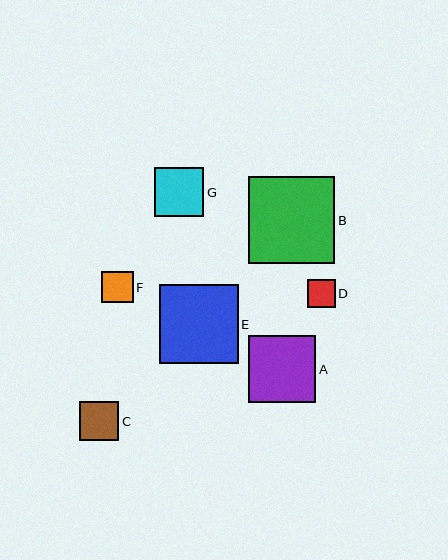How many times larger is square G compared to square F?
Square G is approximately 1.6 times the size of square F.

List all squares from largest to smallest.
From largest to smallest: B, E, A, G, C, F, D.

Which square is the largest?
Square B is the largest with a size of approximately 87 pixels.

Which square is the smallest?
Square D is the smallest with a size of approximately 28 pixels.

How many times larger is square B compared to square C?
Square B is approximately 2.2 times the size of square C.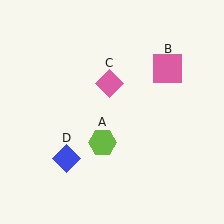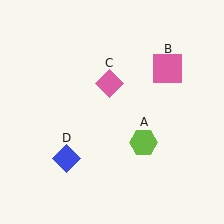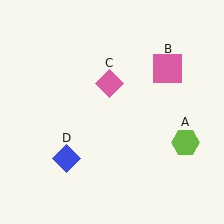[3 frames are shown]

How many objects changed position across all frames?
1 object changed position: lime hexagon (object A).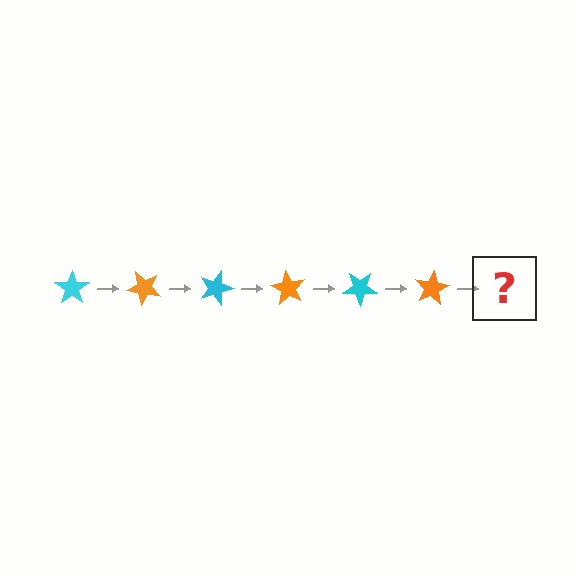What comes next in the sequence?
The next element should be a cyan star, rotated 270 degrees from the start.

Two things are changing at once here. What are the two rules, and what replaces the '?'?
The two rules are that it rotates 45 degrees each step and the color cycles through cyan and orange. The '?' should be a cyan star, rotated 270 degrees from the start.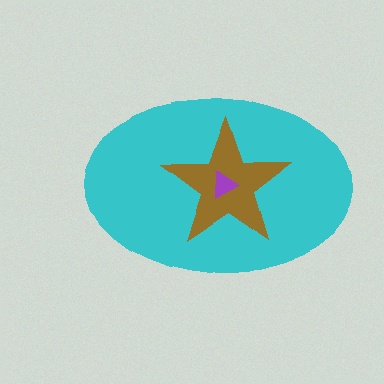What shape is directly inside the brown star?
The purple triangle.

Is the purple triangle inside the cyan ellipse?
Yes.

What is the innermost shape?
The purple triangle.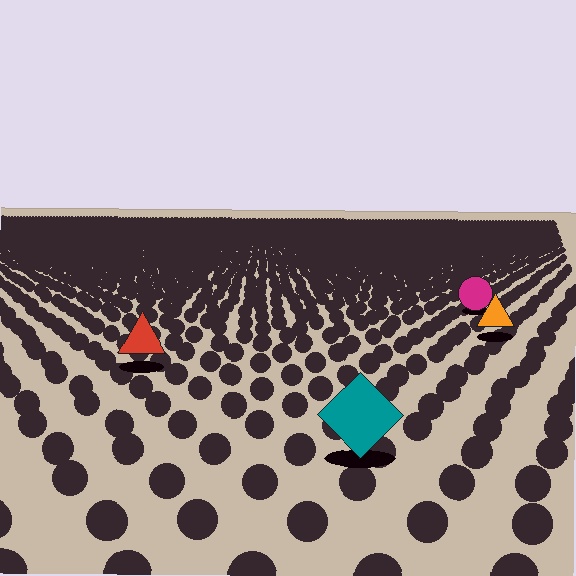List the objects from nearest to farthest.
From nearest to farthest: the teal diamond, the red triangle, the orange triangle, the magenta circle.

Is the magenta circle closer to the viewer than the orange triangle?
No. The orange triangle is closer — you can tell from the texture gradient: the ground texture is coarser near it.